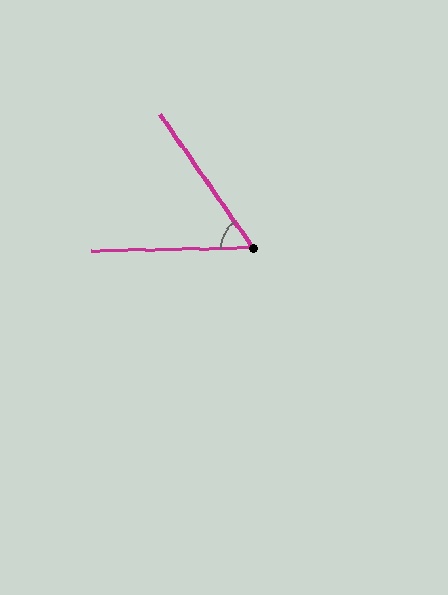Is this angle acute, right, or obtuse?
It is acute.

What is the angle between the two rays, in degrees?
Approximately 56 degrees.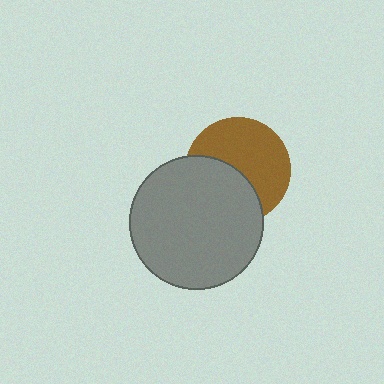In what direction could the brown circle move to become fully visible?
The brown circle could move toward the upper-right. That would shift it out from behind the gray circle entirely.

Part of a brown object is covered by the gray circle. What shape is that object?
It is a circle.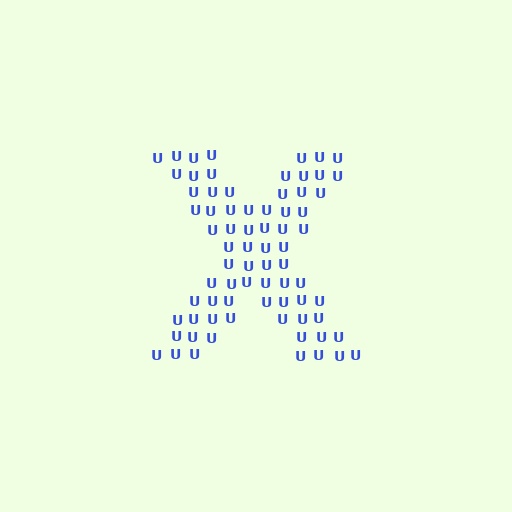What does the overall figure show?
The overall figure shows the letter X.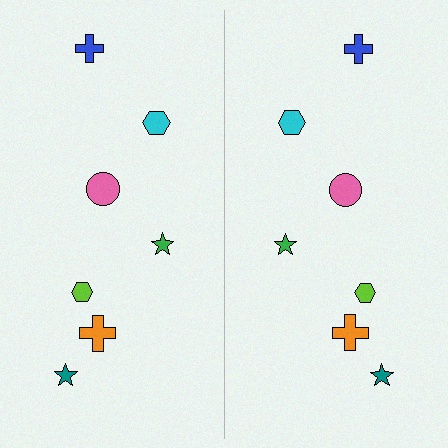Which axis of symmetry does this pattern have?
The pattern has a vertical axis of symmetry running through the center of the image.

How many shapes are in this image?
There are 14 shapes in this image.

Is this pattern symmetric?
Yes, this pattern has bilateral (reflection) symmetry.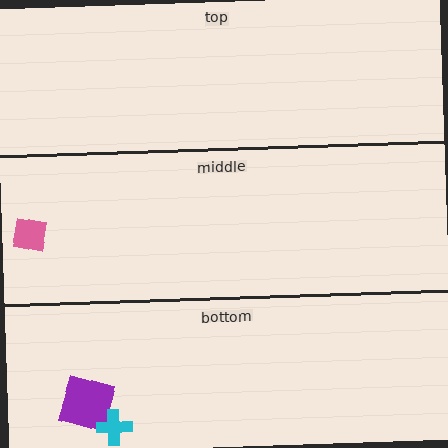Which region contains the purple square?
The bottom region.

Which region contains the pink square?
The middle region.